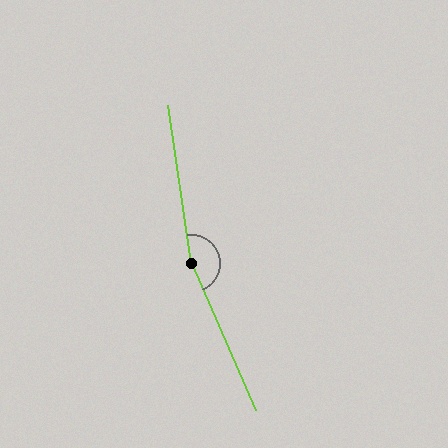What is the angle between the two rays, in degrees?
Approximately 165 degrees.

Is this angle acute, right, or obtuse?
It is obtuse.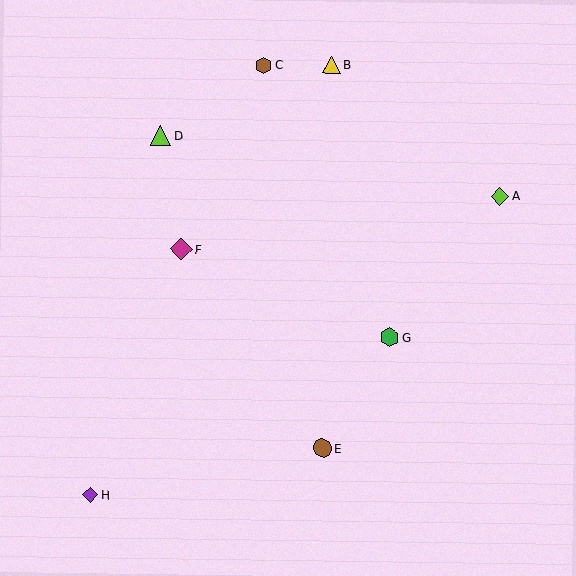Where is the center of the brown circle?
The center of the brown circle is at (322, 448).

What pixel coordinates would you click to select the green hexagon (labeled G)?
Click at (390, 337) to select the green hexagon G.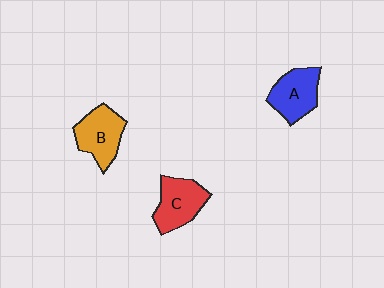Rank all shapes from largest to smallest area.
From largest to smallest: B (orange), C (red), A (blue).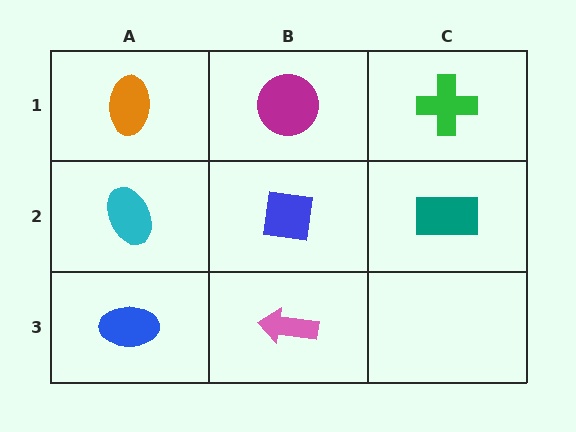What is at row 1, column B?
A magenta circle.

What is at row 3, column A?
A blue ellipse.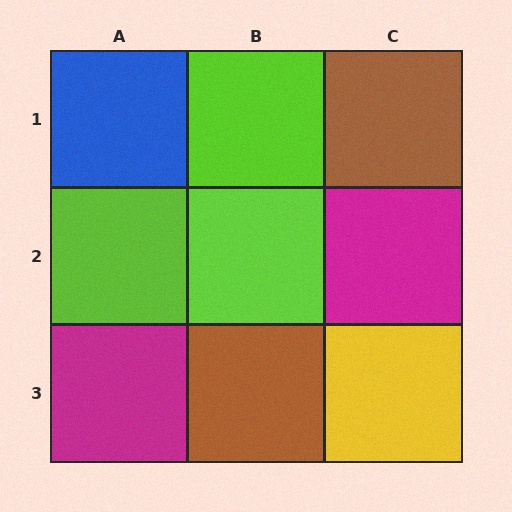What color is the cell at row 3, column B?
Brown.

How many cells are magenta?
2 cells are magenta.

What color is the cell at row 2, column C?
Magenta.